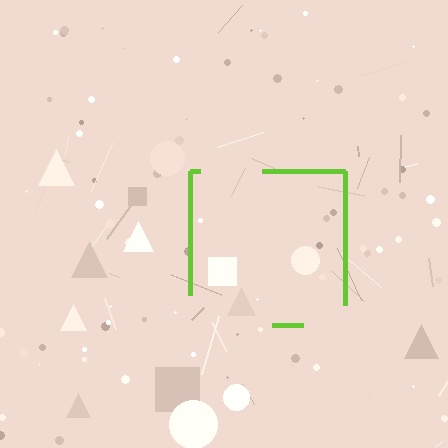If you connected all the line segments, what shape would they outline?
They would outline a square.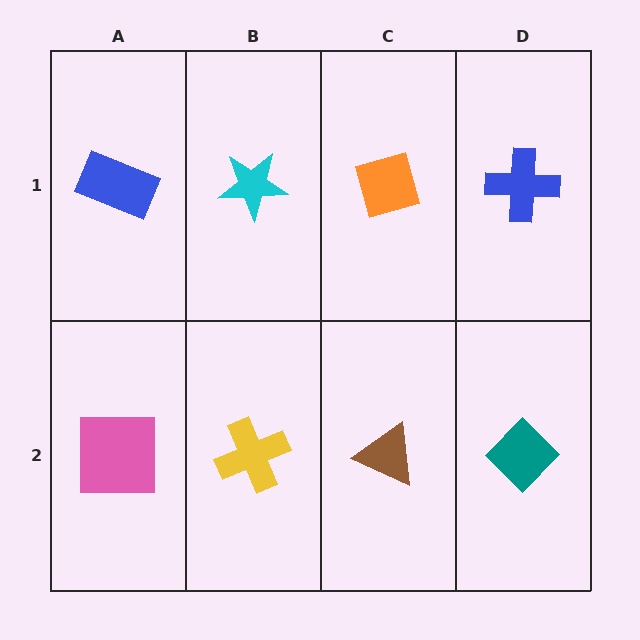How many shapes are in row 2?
4 shapes.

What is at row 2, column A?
A pink square.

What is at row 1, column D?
A blue cross.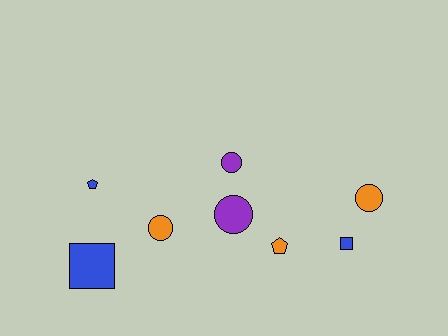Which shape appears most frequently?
Circle, with 4 objects.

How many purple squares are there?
There are no purple squares.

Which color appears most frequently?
Blue, with 3 objects.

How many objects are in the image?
There are 8 objects.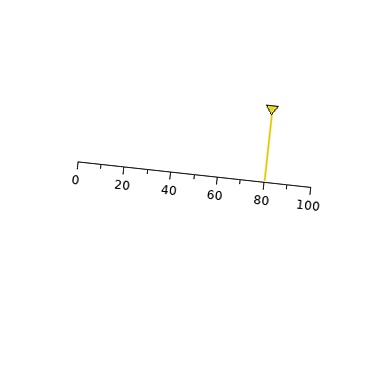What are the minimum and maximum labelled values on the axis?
The axis runs from 0 to 100.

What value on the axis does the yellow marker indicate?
The marker indicates approximately 80.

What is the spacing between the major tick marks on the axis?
The major ticks are spaced 20 apart.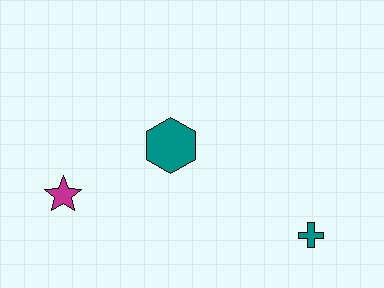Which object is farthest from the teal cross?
The magenta star is farthest from the teal cross.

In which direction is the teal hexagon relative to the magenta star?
The teal hexagon is to the right of the magenta star.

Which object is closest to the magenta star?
The teal hexagon is closest to the magenta star.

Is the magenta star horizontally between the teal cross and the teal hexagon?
No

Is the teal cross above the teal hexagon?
No